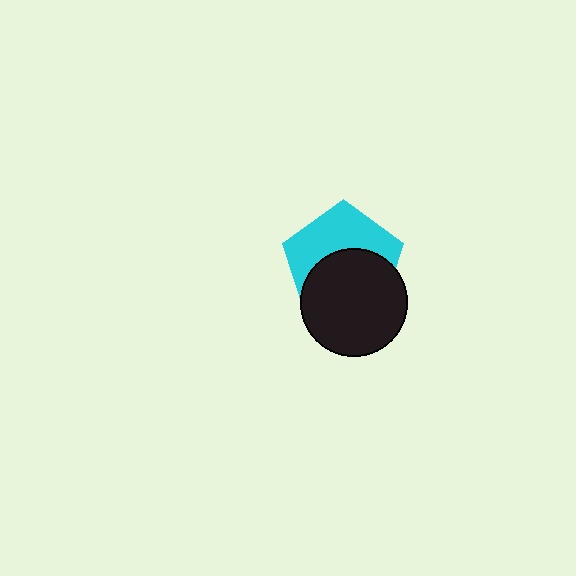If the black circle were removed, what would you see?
You would see the complete cyan pentagon.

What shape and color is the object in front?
The object in front is a black circle.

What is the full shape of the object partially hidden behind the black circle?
The partially hidden object is a cyan pentagon.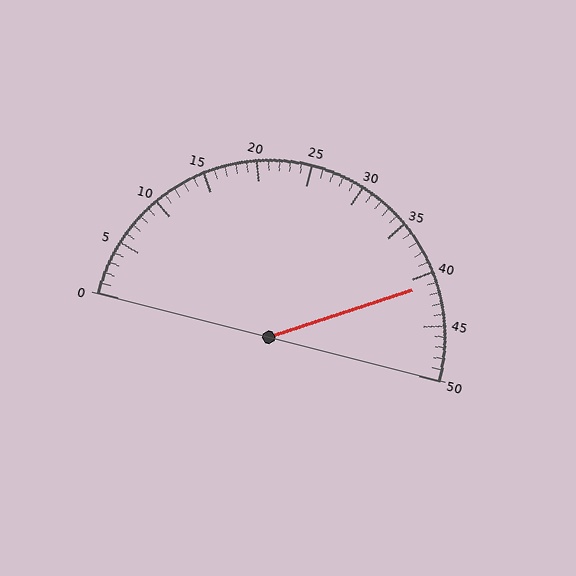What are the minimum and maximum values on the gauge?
The gauge ranges from 0 to 50.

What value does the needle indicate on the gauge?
The needle indicates approximately 41.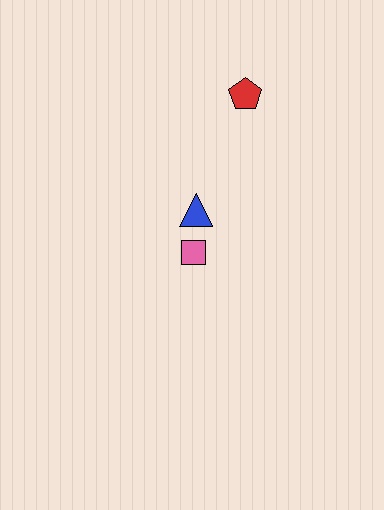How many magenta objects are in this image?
There are no magenta objects.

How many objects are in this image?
There are 3 objects.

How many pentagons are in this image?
There is 1 pentagon.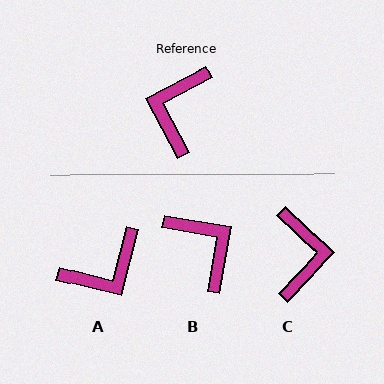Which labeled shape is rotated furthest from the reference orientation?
C, about 162 degrees away.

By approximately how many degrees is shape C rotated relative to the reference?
Approximately 162 degrees clockwise.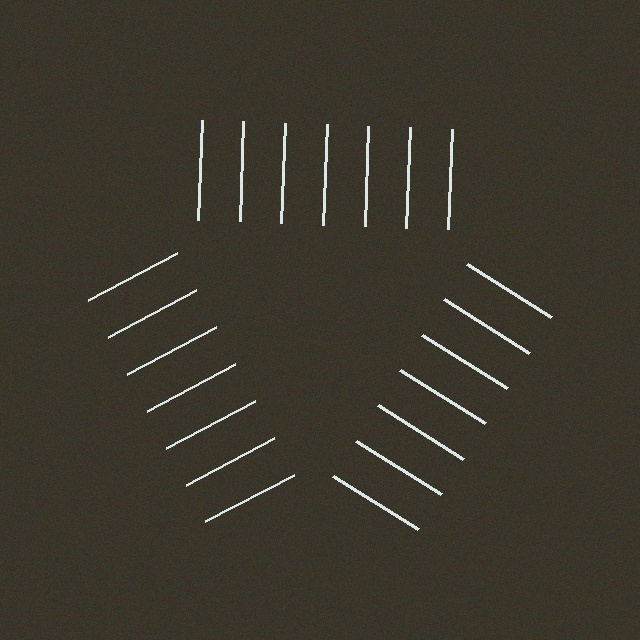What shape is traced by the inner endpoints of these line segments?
An illusory triangle — the line segments terminate on its edges but no continuous stroke is drawn.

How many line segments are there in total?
21 — 7 along each of the 3 edges.